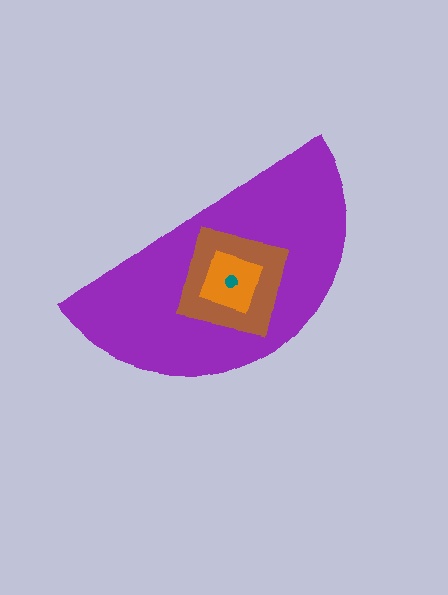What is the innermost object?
The teal circle.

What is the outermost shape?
The purple semicircle.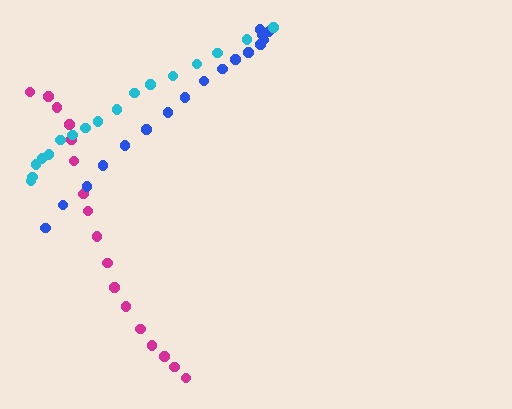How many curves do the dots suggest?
There are 3 distinct paths.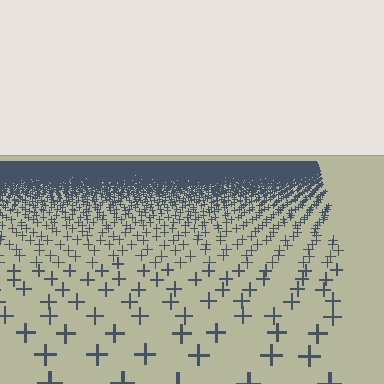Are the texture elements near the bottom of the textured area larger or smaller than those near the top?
Larger. Near the bottom, elements are closer to the viewer and appear at a bigger on-screen size.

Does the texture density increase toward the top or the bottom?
Density increases toward the top.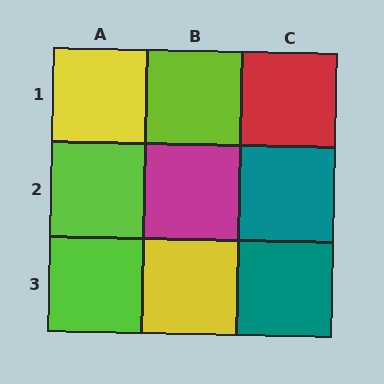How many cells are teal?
2 cells are teal.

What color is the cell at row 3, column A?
Lime.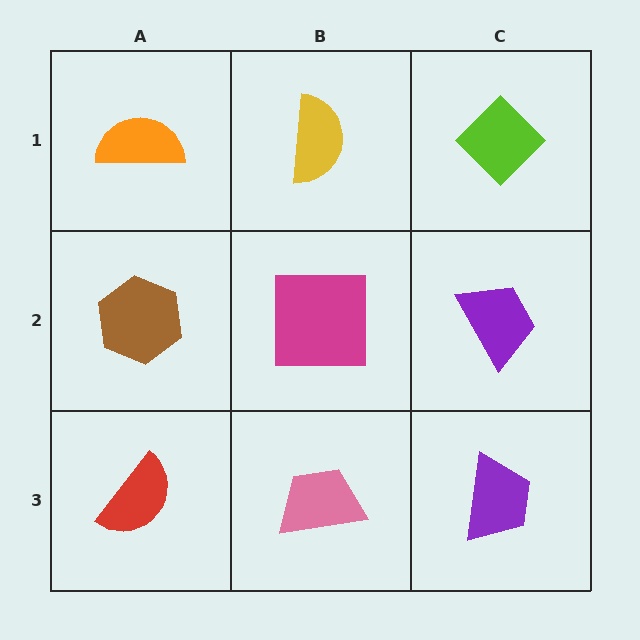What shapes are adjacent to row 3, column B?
A magenta square (row 2, column B), a red semicircle (row 3, column A), a purple trapezoid (row 3, column C).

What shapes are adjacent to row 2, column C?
A lime diamond (row 1, column C), a purple trapezoid (row 3, column C), a magenta square (row 2, column B).